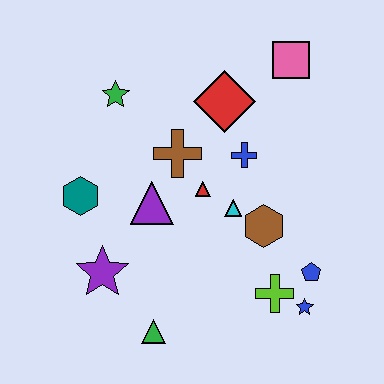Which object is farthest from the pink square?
The green triangle is farthest from the pink square.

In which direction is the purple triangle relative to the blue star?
The purple triangle is to the left of the blue star.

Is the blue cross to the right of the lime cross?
No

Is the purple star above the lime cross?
Yes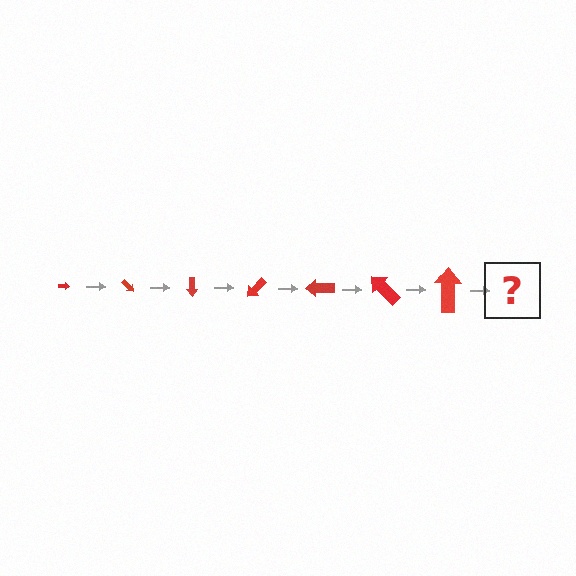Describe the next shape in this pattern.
It should be an arrow, larger than the previous one and rotated 315 degrees from the start.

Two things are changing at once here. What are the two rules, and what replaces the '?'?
The two rules are that the arrow grows larger each step and it rotates 45 degrees each step. The '?' should be an arrow, larger than the previous one and rotated 315 degrees from the start.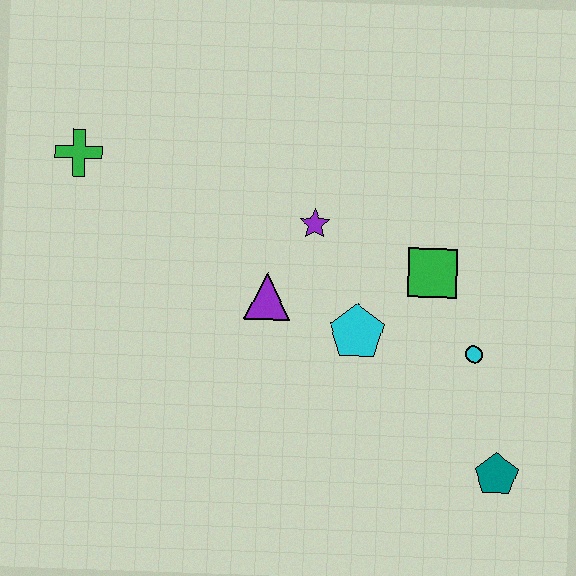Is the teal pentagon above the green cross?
No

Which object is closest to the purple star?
The purple triangle is closest to the purple star.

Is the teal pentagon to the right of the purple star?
Yes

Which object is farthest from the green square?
The green cross is farthest from the green square.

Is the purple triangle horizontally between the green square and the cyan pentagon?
No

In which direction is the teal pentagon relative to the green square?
The teal pentagon is below the green square.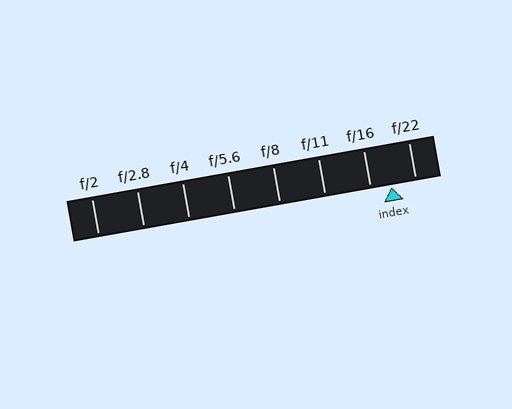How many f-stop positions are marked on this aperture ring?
There are 8 f-stop positions marked.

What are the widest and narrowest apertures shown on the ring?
The widest aperture shown is f/2 and the narrowest is f/22.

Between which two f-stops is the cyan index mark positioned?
The index mark is between f/16 and f/22.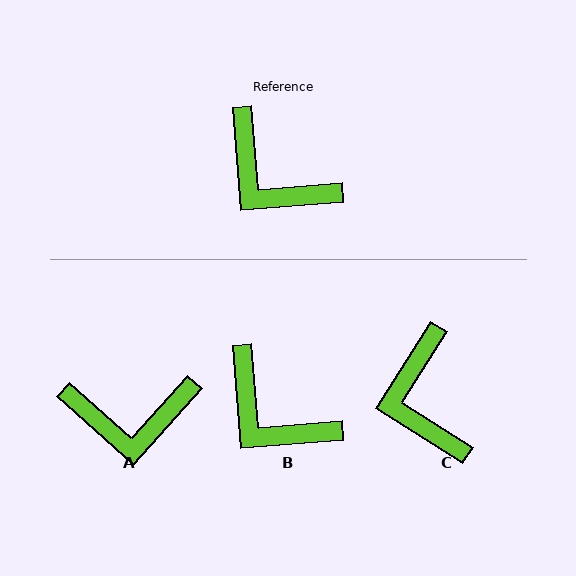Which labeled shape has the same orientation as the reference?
B.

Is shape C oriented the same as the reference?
No, it is off by about 37 degrees.